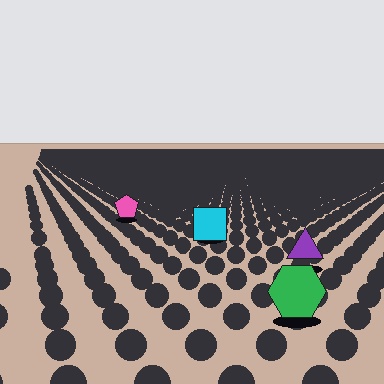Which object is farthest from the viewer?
The pink pentagon is farthest from the viewer. It appears smaller and the ground texture around it is denser.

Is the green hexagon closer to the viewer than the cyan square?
Yes. The green hexagon is closer — you can tell from the texture gradient: the ground texture is coarser near it.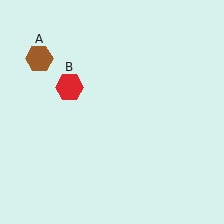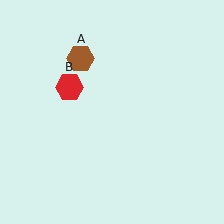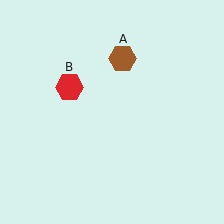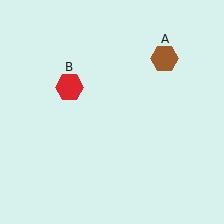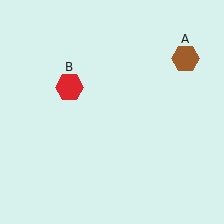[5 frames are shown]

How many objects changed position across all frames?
1 object changed position: brown hexagon (object A).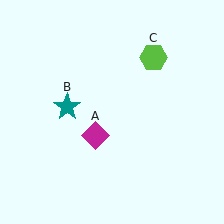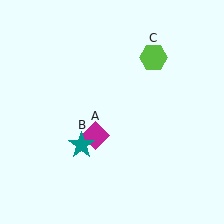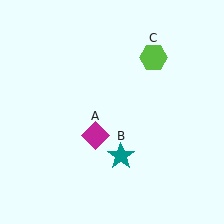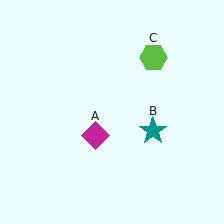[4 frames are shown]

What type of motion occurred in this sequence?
The teal star (object B) rotated counterclockwise around the center of the scene.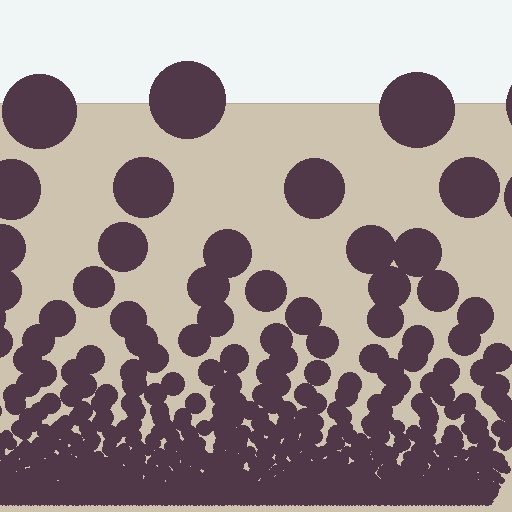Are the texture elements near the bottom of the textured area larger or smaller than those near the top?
Smaller. The gradient is inverted — elements near the bottom are smaller and denser.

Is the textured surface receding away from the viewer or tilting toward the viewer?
The surface appears to tilt toward the viewer. Texture elements get larger and sparser toward the top.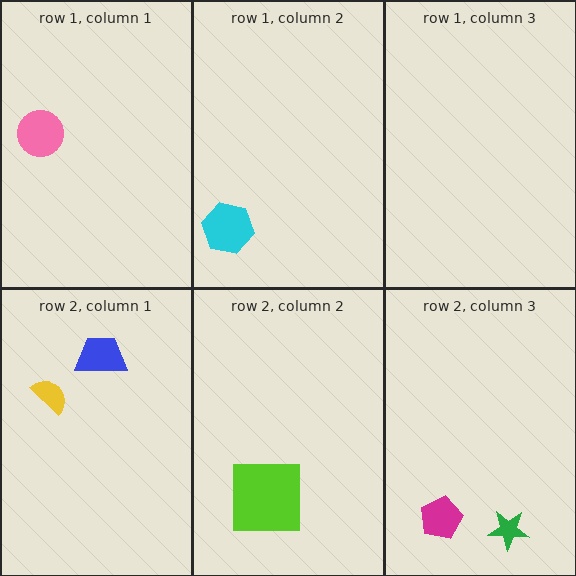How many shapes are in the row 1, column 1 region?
1.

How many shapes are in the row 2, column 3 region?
2.